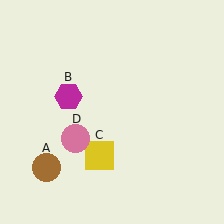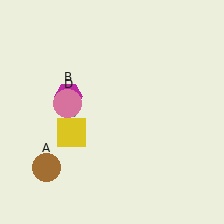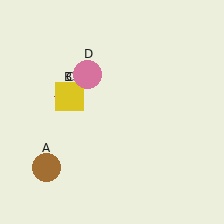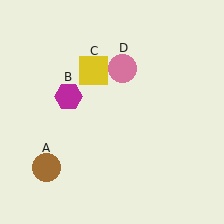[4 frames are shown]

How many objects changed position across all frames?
2 objects changed position: yellow square (object C), pink circle (object D).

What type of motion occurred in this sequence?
The yellow square (object C), pink circle (object D) rotated clockwise around the center of the scene.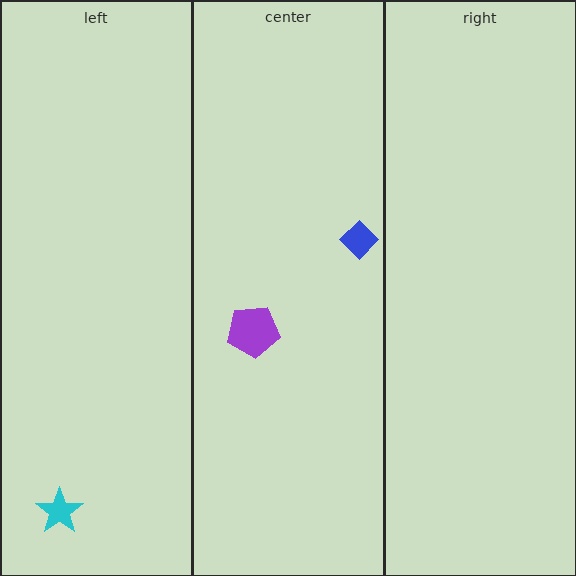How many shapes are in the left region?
1.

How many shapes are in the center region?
2.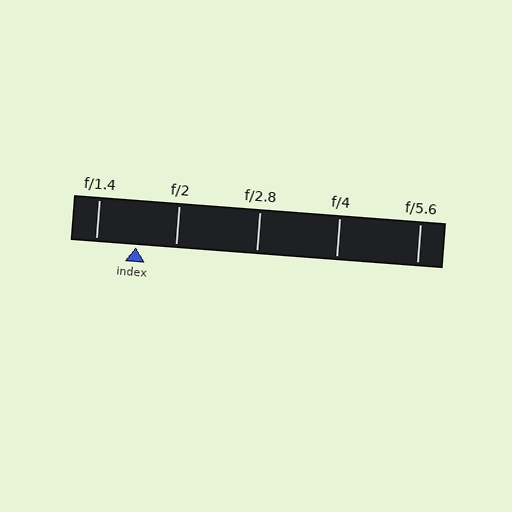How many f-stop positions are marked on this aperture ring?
There are 5 f-stop positions marked.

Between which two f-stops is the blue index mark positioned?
The index mark is between f/1.4 and f/2.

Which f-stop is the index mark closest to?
The index mark is closest to f/2.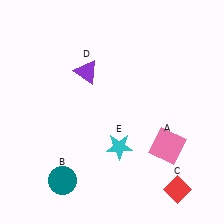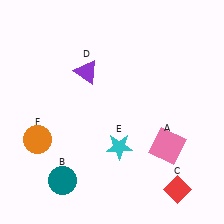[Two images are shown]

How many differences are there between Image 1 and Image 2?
There is 1 difference between the two images.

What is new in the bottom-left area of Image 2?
An orange circle (F) was added in the bottom-left area of Image 2.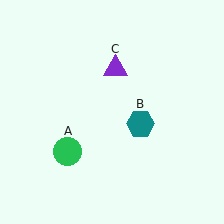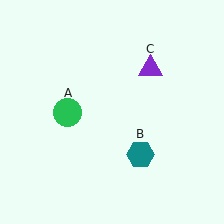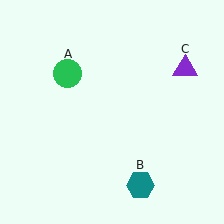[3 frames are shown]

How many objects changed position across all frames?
3 objects changed position: green circle (object A), teal hexagon (object B), purple triangle (object C).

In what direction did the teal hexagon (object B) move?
The teal hexagon (object B) moved down.